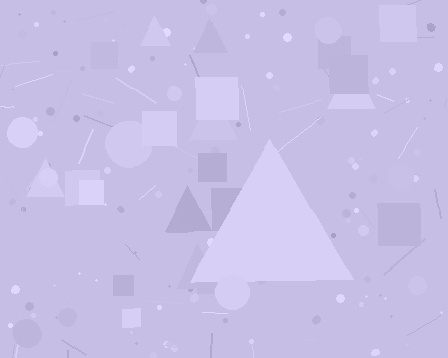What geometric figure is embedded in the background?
A triangle is embedded in the background.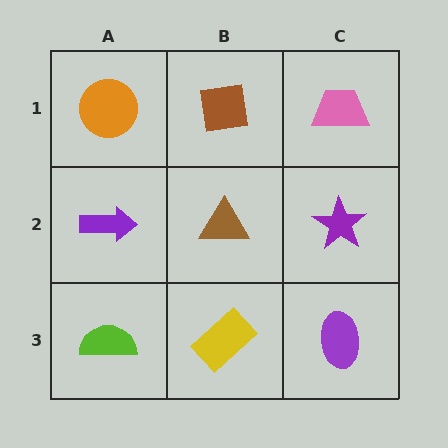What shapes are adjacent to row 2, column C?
A pink trapezoid (row 1, column C), a purple ellipse (row 3, column C), a brown triangle (row 2, column B).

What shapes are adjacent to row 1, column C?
A purple star (row 2, column C), a brown square (row 1, column B).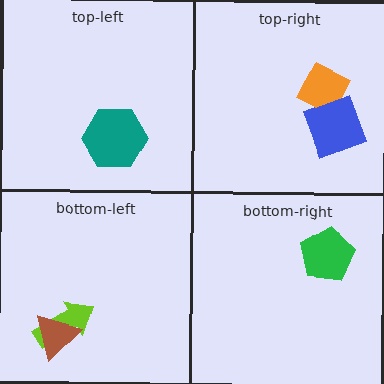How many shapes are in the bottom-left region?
2.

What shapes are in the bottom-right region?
The green pentagon.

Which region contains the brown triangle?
The bottom-left region.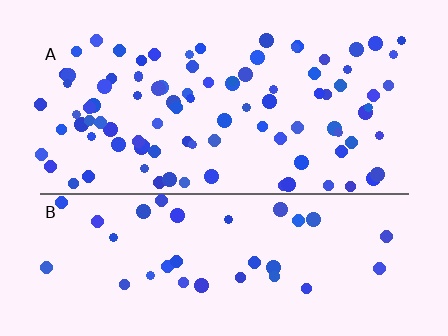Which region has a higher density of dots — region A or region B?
A (the top).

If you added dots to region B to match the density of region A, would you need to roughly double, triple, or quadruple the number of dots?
Approximately triple.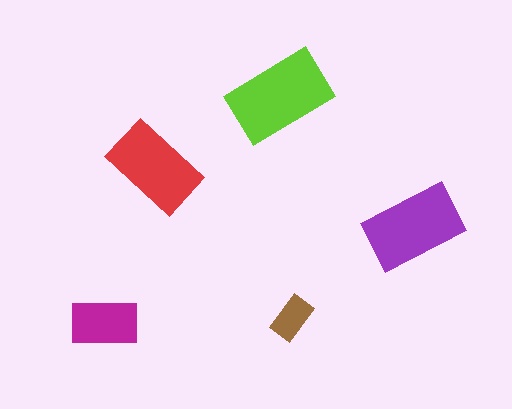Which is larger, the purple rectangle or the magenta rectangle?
The purple one.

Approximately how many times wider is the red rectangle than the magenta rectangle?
About 1.5 times wider.